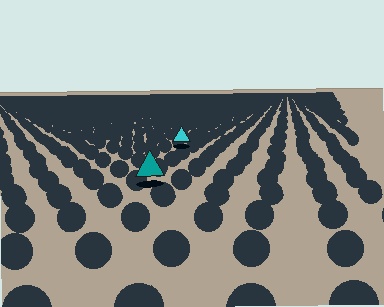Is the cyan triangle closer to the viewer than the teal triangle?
No. The teal triangle is closer — you can tell from the texture gradient: the ground texture is coarser near it.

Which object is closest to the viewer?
The teal triangle is closest. The texture marks near it are larger and more spread out.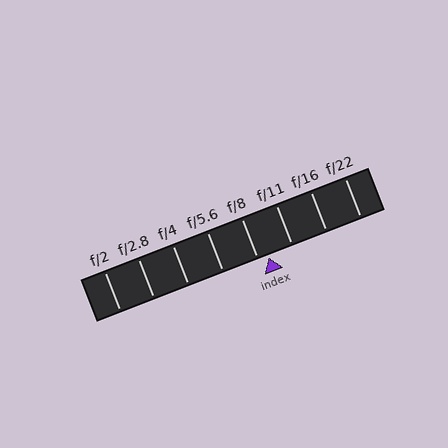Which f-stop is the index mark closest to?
The index mark is closest to f/8.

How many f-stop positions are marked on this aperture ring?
There are 8 f-stop positions marked.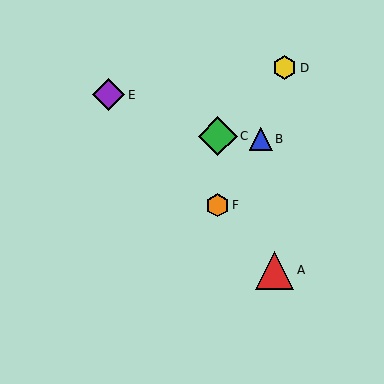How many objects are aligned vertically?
2 objects (C, F) are aligned vertically.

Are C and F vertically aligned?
Yes, both are at x≈218.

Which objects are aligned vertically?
Objects C, F are aligned vertically.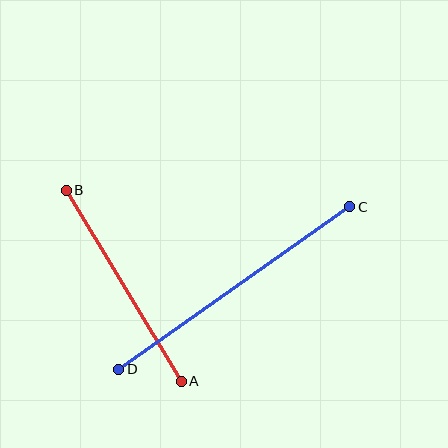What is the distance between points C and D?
The distance is approximately 282 pixels.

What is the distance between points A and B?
The distance is approximately 223 pixels.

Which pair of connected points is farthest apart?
Points C and D are farthest apart.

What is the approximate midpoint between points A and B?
The midpoint is at approximately (124, 286) pixels.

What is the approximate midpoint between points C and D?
The midpoint is at approximately (234, 288) pixels.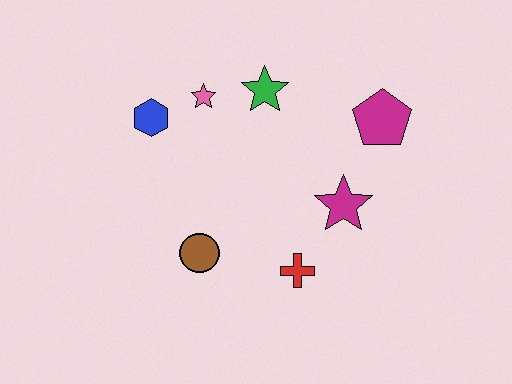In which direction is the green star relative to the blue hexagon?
The green star is to the right of the blue hexagon.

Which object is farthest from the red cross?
The blue hexagon is farthest from the red cross.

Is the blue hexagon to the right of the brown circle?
No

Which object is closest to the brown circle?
The red cross is closest to the brown circle.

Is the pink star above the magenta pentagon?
Yes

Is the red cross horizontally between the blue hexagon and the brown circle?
No